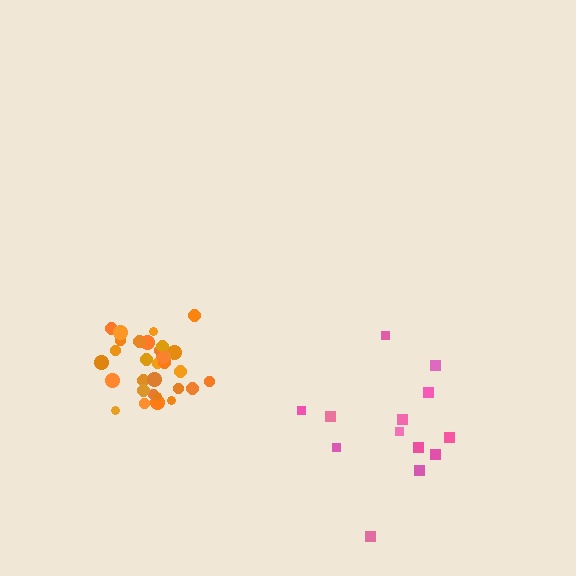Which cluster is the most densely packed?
Orange.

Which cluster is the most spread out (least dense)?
Pink.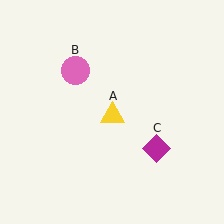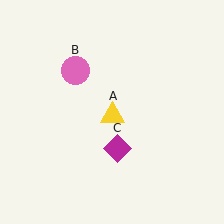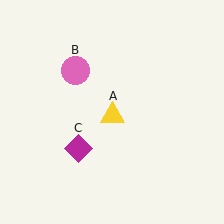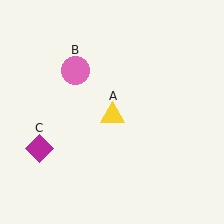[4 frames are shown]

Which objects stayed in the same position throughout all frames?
Yellow triangle (object A) and pink circle (object B) remained stationary.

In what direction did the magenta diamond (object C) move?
The magenta diamond (object C) moved left.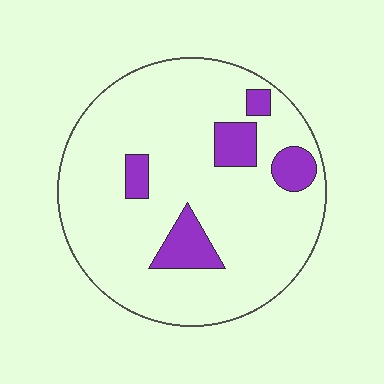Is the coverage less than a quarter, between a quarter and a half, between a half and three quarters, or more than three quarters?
Less than a quarter.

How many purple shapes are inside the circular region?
5.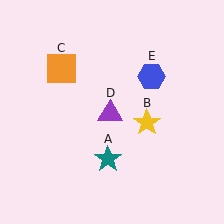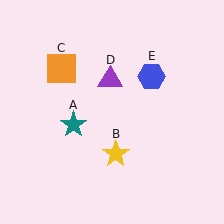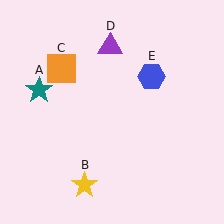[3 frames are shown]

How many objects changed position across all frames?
3 objects changed position: teal star (object A), yellow star (object B), purple triangle (object D).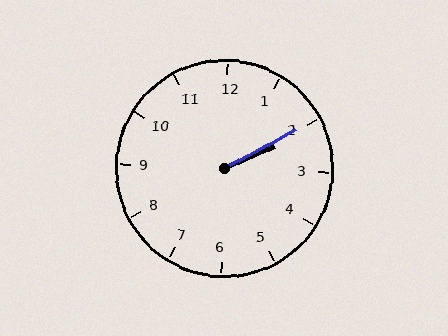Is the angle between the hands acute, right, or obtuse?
It is acute.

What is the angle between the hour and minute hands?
Approximately 5 degrees.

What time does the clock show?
2:10.